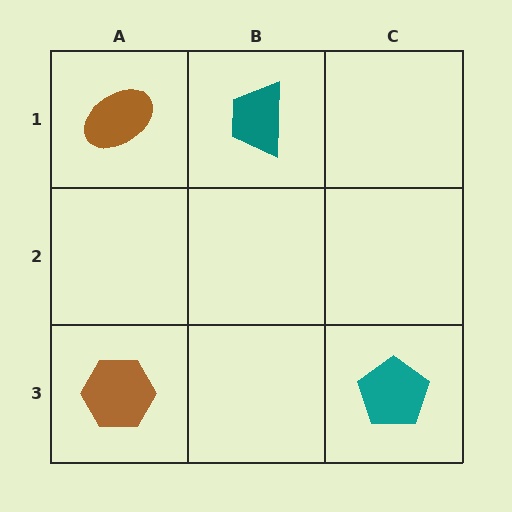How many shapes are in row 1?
2 shapes.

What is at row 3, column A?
A brown hexagon.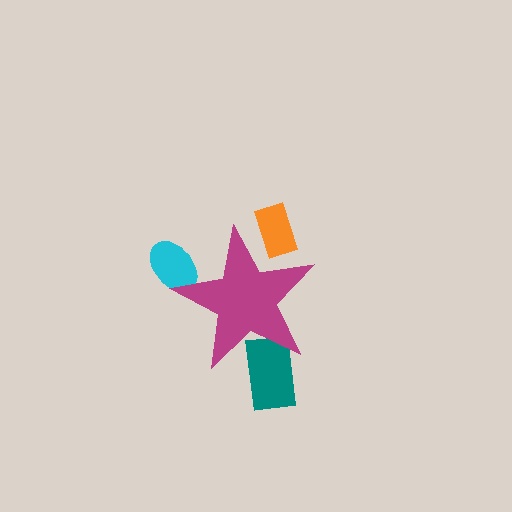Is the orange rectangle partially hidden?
Yes, the orange rectangle is partially hidden behind the magenta star.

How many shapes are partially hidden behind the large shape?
3 shapes are partially hidden.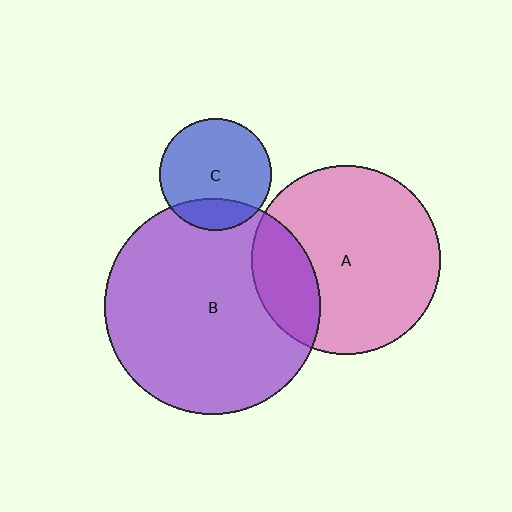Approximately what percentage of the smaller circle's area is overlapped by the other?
Approximately 20%.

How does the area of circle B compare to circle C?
Approximately 3.7 times.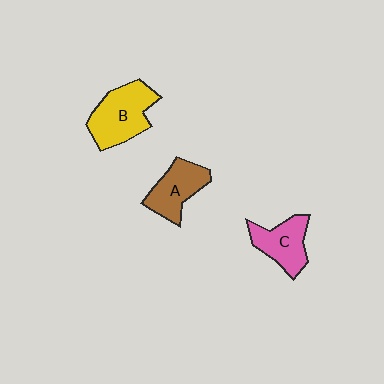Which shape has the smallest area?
Shape C (pink).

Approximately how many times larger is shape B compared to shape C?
Approximately 1.4 times.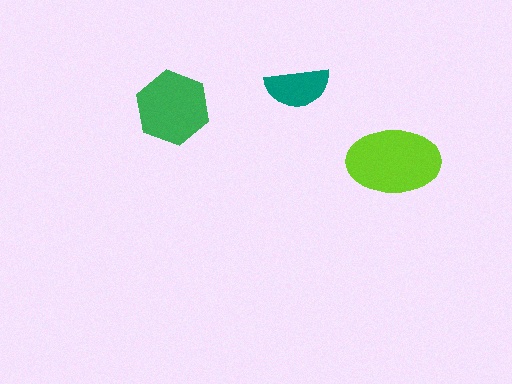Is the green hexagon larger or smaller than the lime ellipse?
Smaller.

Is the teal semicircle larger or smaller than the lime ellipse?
Smaller.